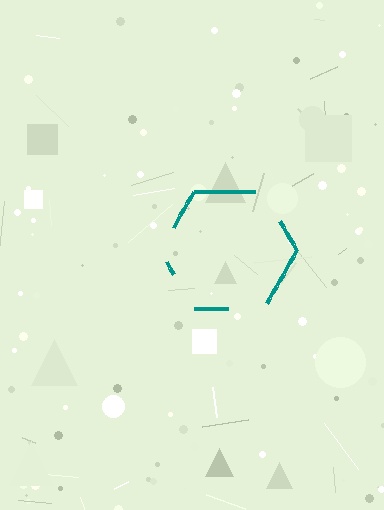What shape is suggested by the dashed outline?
The dashed outline suggests a hexagon.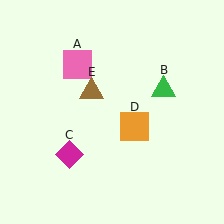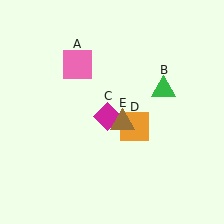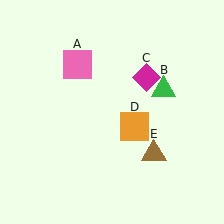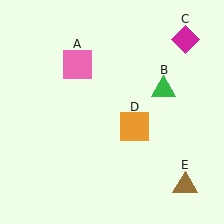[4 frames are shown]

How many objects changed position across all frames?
2 objects changed position: magenta diamond (object C), brown triangle (object E).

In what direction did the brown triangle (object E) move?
The brown triangle (object E) moved down and to the right.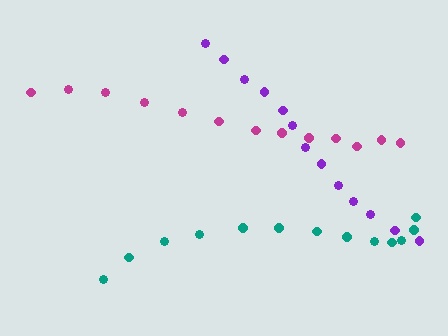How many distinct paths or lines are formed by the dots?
There are 3 distinct paths.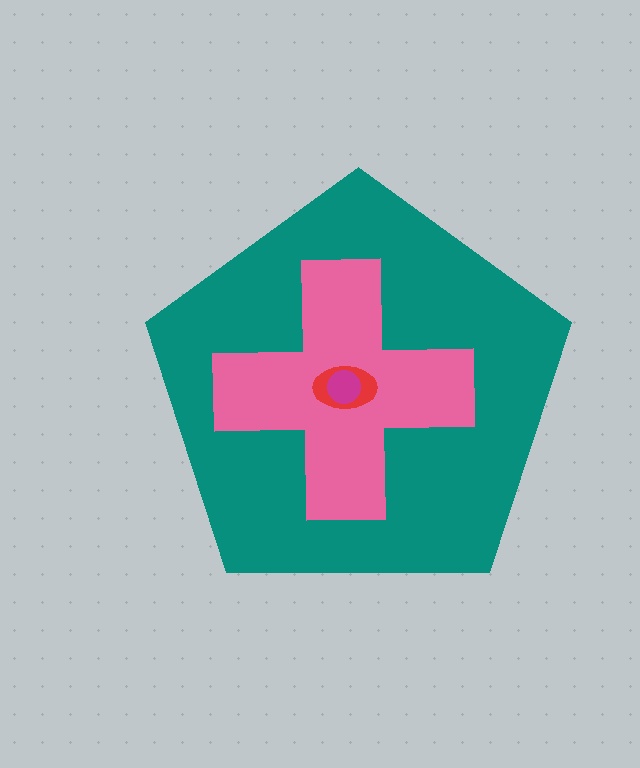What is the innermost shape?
The magenta circle.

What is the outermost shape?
The teal pentagon.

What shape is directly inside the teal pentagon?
The pink cross.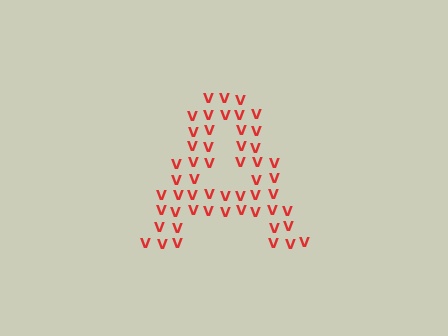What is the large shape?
The large shape is the letter A.